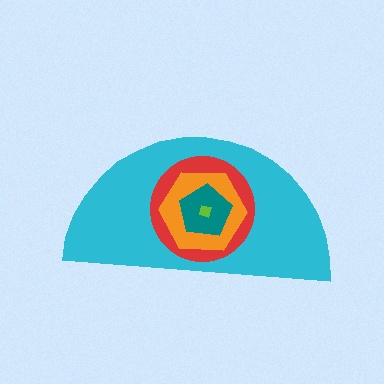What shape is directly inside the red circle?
The orange hexagon.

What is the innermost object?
The lime square.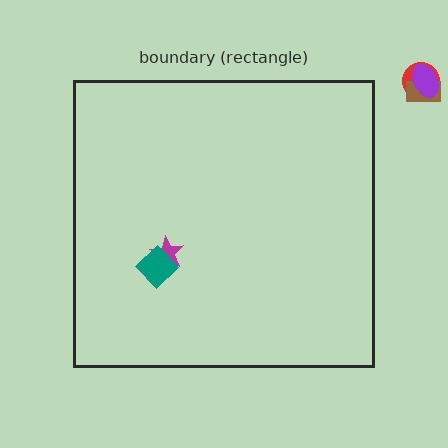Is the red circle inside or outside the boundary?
Outside.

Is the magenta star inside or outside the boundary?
Inside.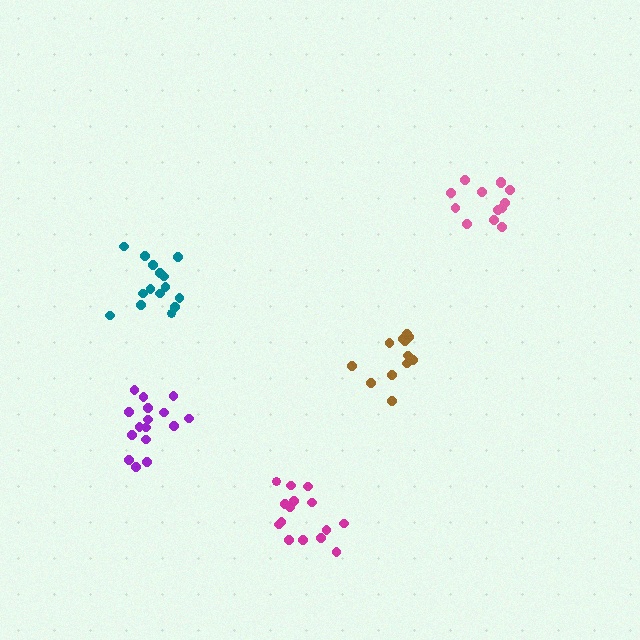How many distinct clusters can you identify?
There are 5 distinct clusters.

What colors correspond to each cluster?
The clusters are colored: pink, purple, brown, magenta, teal.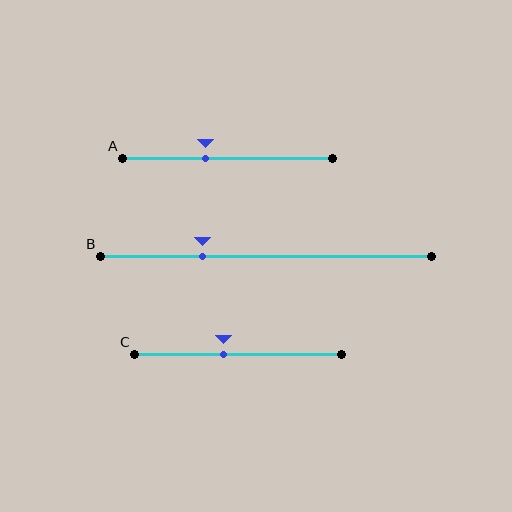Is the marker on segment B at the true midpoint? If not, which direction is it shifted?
No, the marker on segment B is shifted to the left by about 19% of the segment length.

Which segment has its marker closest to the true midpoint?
Segment C has its marker closest to the true midpoint.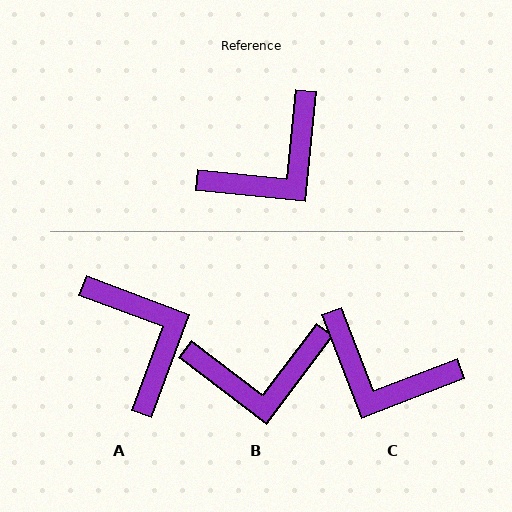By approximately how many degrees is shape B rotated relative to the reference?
Approximately 31 degrees clockwise.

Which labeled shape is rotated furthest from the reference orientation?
A, about 75 degrees away.